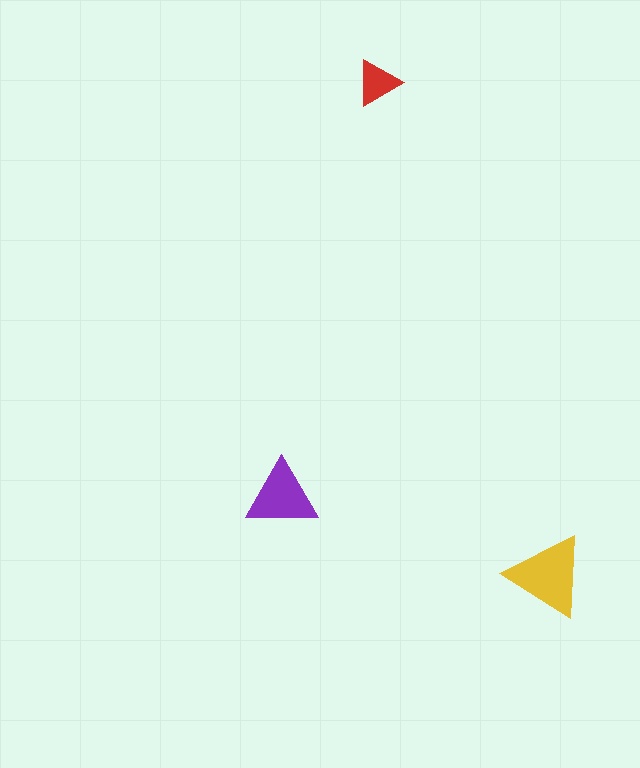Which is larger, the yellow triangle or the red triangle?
The yellow one.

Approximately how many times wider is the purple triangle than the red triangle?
About 1.5 times wider.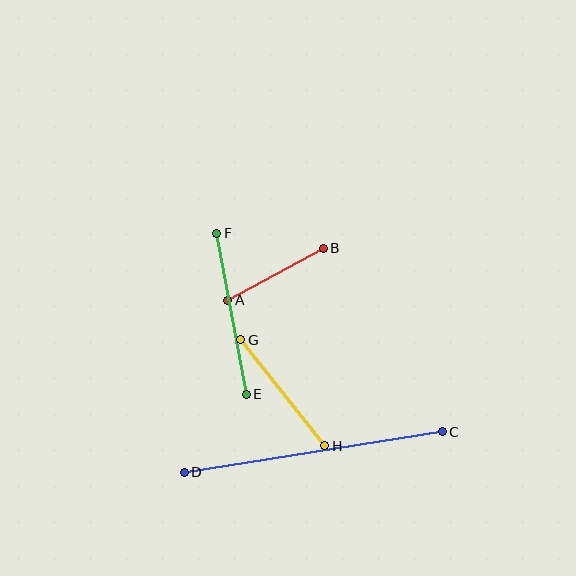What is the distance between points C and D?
The distance is approximately 261 pixels.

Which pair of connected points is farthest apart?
Points C and D are farthest apart.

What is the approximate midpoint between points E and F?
The midpoint is at approximately (232, 314) pixels.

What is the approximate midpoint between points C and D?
The midpoint is at approximately (313, 452) pixels.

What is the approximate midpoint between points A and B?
The midpoint is at approximately (275, 274) pixels.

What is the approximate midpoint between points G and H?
The midpoint is at approximately (283, 393) pixels.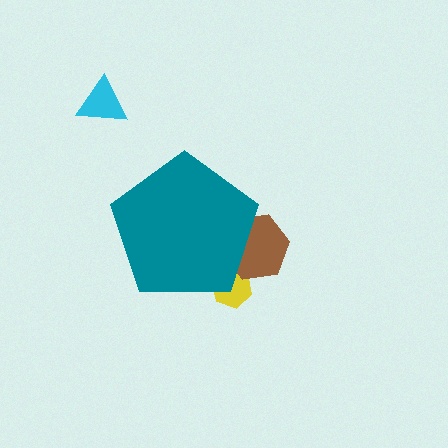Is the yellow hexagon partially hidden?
Yes, the yellow hexagon is partially hidden behind the teal pentagon.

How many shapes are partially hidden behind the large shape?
2 shapes are partially hidden.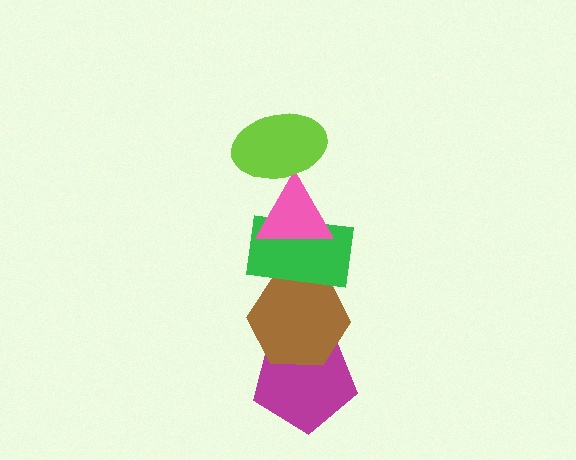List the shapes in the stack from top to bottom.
From top to bottom: the lime ellipse, the pink triangle, the green rectangle, the brown hexagon, the magenta pentagon.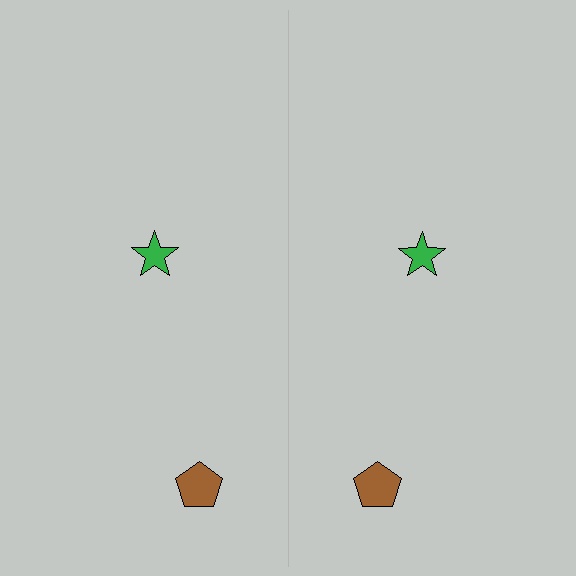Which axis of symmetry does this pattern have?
The pattern has a vertical axis of symmetry running through the center of the image.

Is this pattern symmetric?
Yes, this pattern has bilateral (reflection) symmetry.